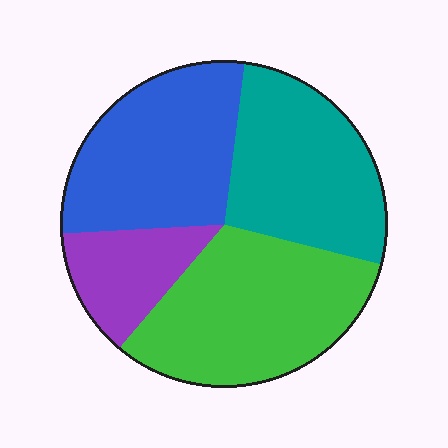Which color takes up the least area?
Purple, at roughly 15%.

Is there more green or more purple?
Green.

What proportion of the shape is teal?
Teal takes up about one quarter (1/4) of the shape.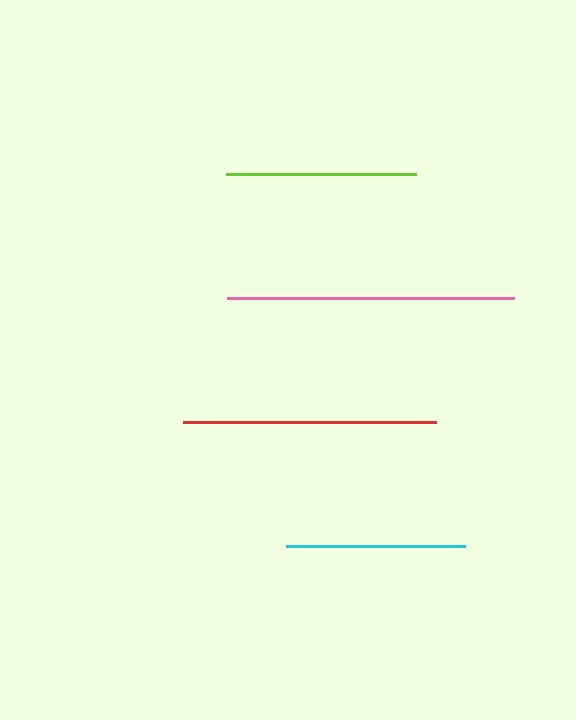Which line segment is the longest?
The pink line is the longest at approximately 286 pixels.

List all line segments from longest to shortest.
From longest to shortest: pink, red, lime, cyan.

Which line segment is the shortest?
The cyan line is the shortest at approximately 178 pixels.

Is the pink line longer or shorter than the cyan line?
The pink line is longer than the cyan line.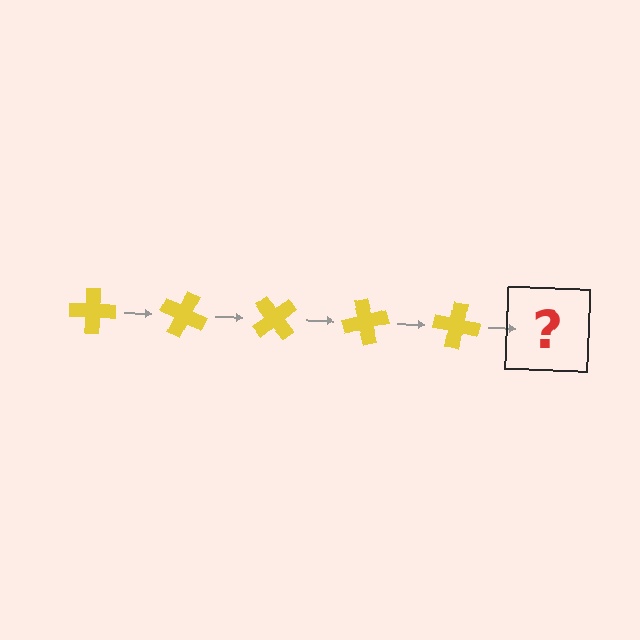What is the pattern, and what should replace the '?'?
The pattern is that the cross rotates 25 degrees each step. The '?' should be a yellow cross rotated 125 degrees.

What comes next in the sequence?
The next element should be a yellow cross rotated 125 degrees.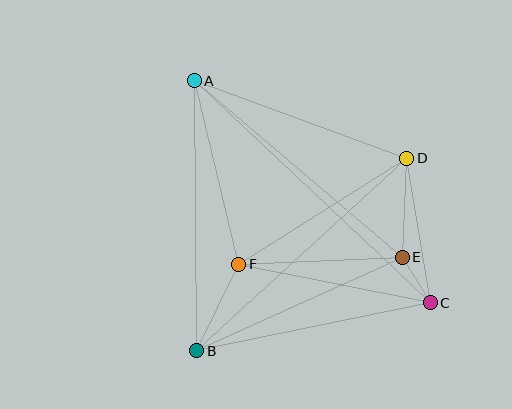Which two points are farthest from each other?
Points A and C are farthest from each other.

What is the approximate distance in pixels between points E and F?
The distance between E and F is approximately 164 pixels.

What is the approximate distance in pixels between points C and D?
The distance between C and D is approximately 147 pixels.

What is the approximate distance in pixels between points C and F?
The distance between C and F is approximately 195 pixels.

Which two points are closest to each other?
Points C and E are closest to each other.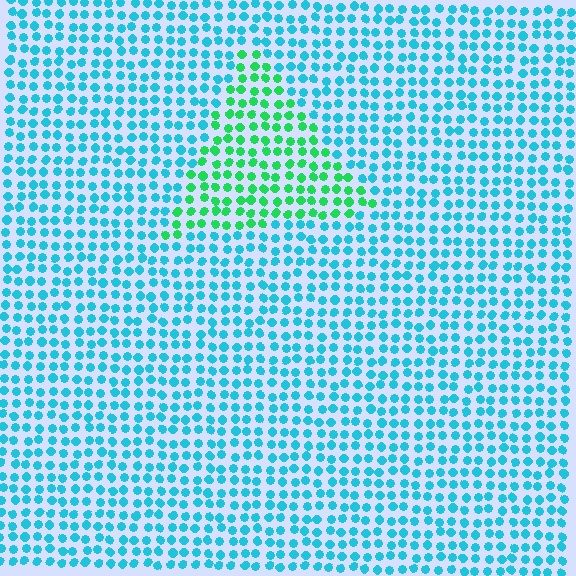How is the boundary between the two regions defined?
The boundary is defined purely by a slight shift in hue (about 49 degrees). Spacing, size, and orientation are identical on both sides.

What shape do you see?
I see a triangle.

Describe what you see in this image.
The image is filled with small cyan elements in a uniform arrangement. A triangle-shaped region is visible where the elements are tinted to a slightly different hue, forming a subtle color boundary.